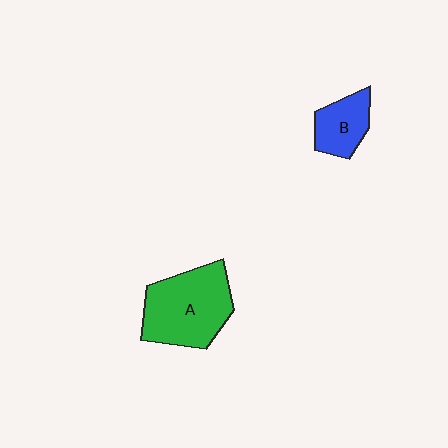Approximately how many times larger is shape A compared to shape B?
Approximately 2.1 times.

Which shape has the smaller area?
Shape B (blue).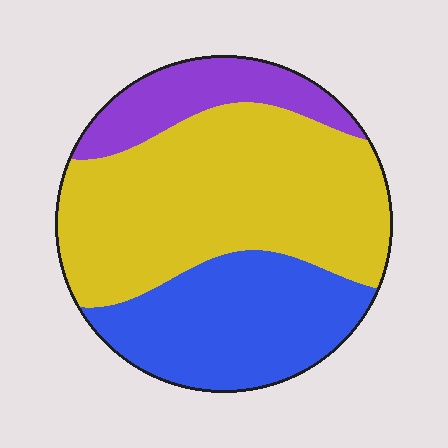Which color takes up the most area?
Yellow, at roughly 55%.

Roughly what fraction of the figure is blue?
Blue takes up about one third (1/3) of the figure.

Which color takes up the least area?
Purple, at roughly 15%.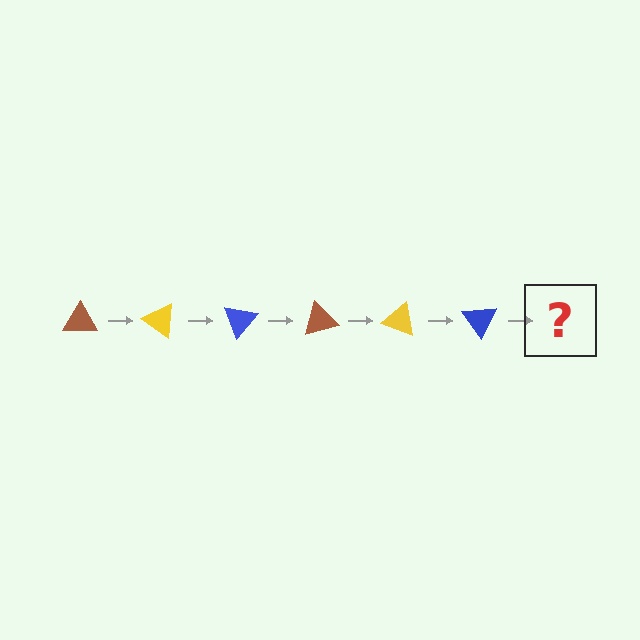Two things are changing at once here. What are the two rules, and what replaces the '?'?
The two rules are that it rotates 35 degrees each step and the color cycles through brown, yellow, and blue. The '?' should be a brown triangle, rotated 210 degrees from the start.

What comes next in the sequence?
The next element should be a brown triangle, rotated 210 degrees from the start.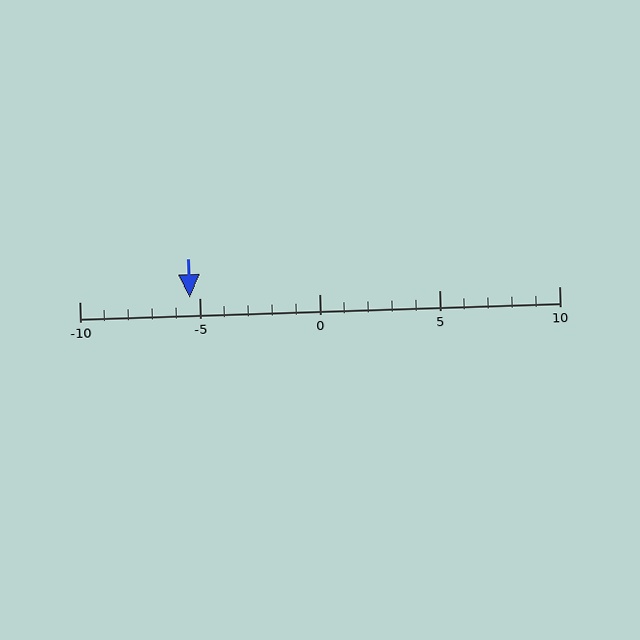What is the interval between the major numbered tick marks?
The major tick marks are spaced 5 units apart.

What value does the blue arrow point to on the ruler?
The blue arrow points to approximately -5.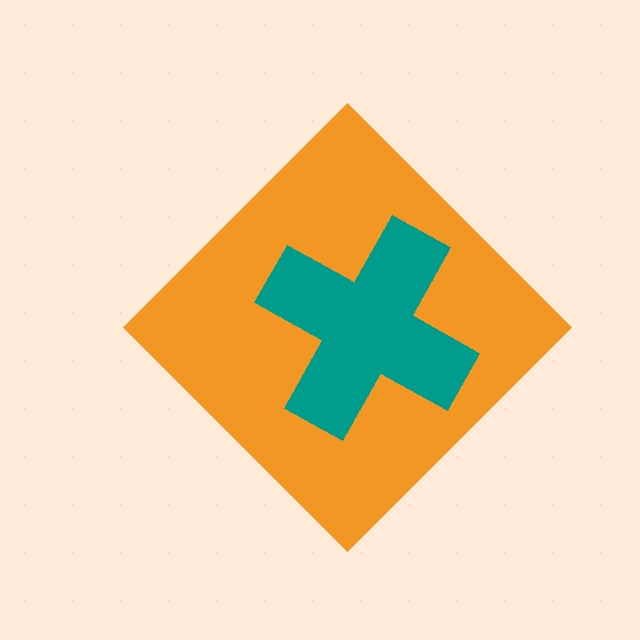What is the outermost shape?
The orange diamond.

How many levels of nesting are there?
2.